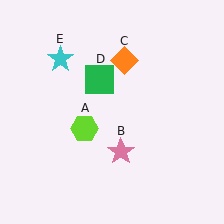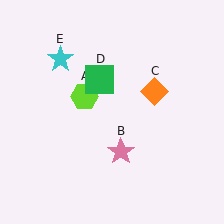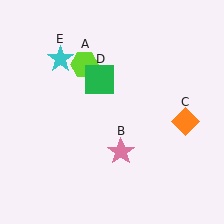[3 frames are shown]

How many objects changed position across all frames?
2 objects changed position: lime hexagon (object A), orange diamond (object C).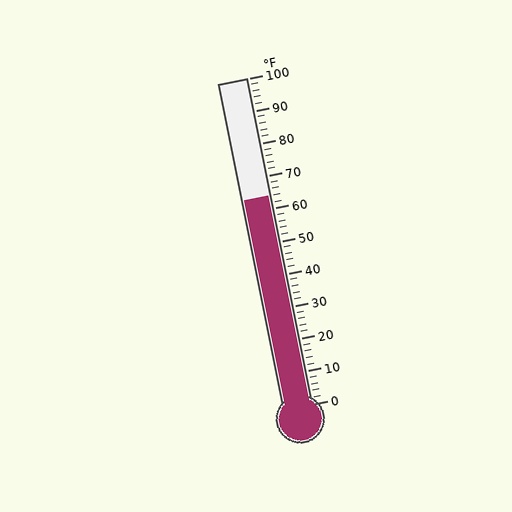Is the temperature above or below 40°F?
The temperature is above 40°F.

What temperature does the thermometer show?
The thermometer shows approximately 64°F.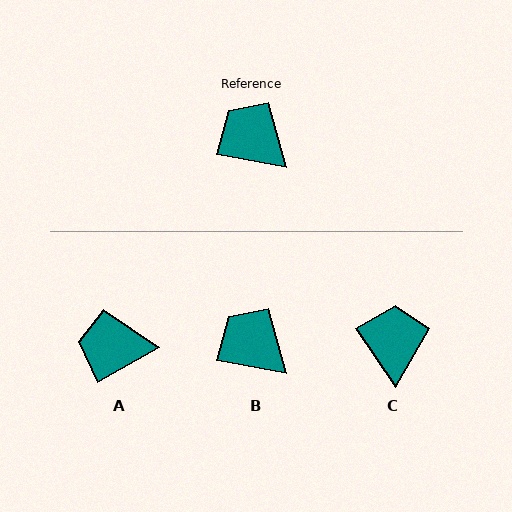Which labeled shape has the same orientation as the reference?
B.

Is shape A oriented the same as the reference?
No, it is off by about 40 degrees.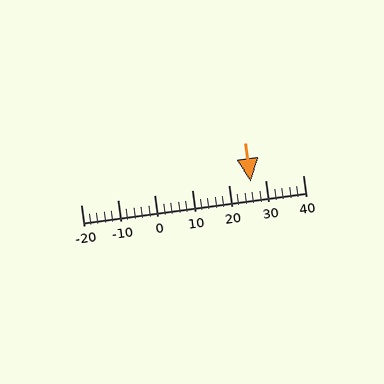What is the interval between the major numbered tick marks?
The major tick marks are spaced 10 units apart.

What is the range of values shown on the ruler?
The ruler shows values from -20 to 40.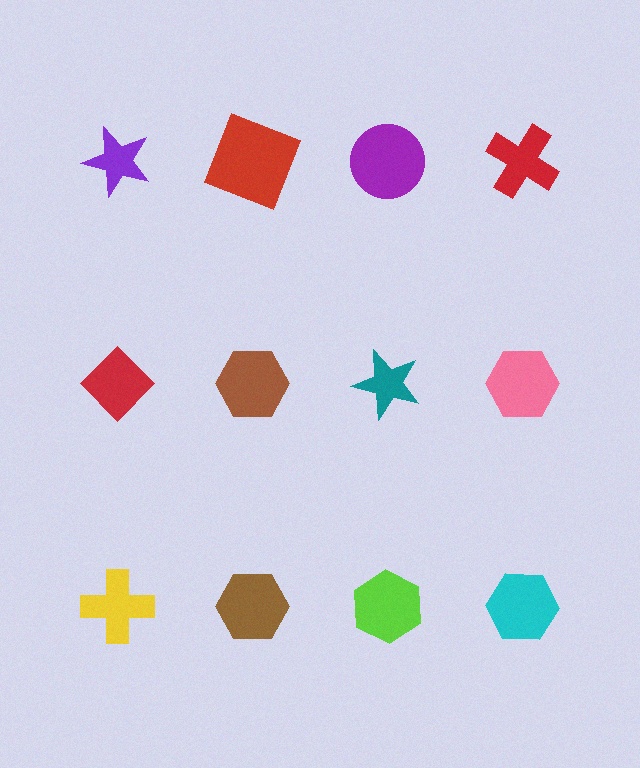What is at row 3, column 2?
A brown hexagon.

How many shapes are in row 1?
4 shapes.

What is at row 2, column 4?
A pink hexagon.